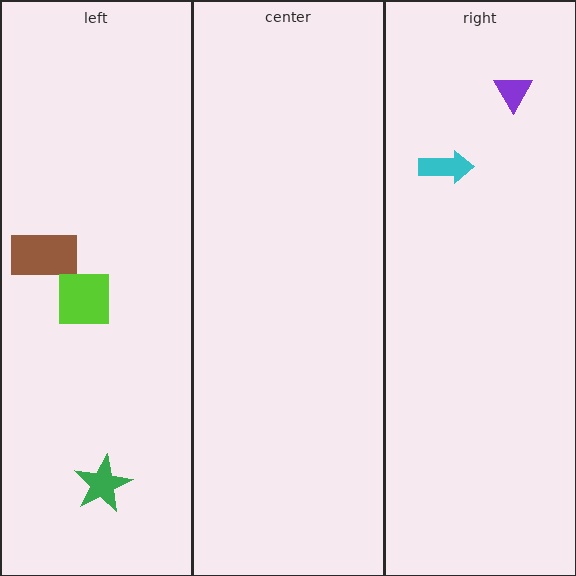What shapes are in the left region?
The brown rectangle, the green star, the lime square.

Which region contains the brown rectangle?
The left region.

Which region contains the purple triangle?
The right region.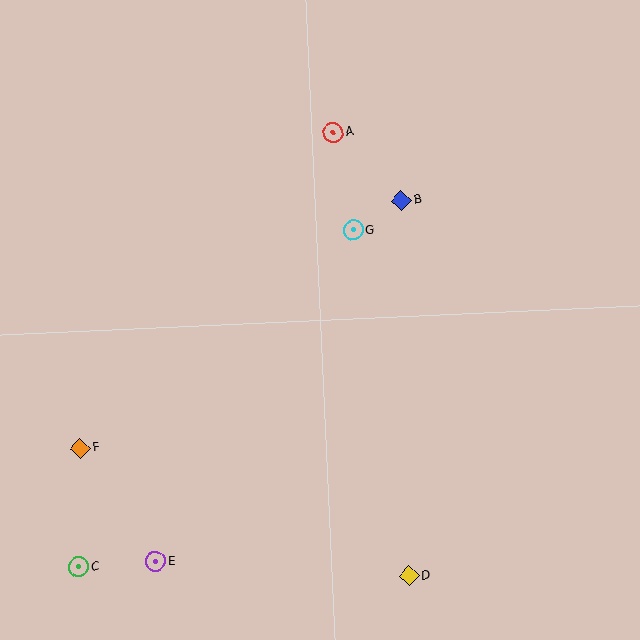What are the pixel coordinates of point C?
Point C is at (79, 567).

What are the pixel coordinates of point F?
Point F is at (80, 448).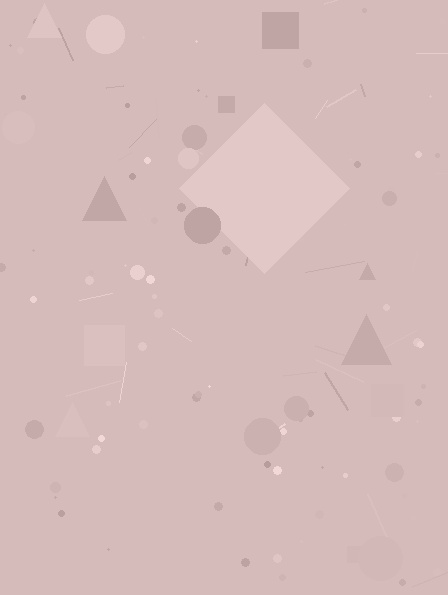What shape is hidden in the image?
A diamond is hidden in the image.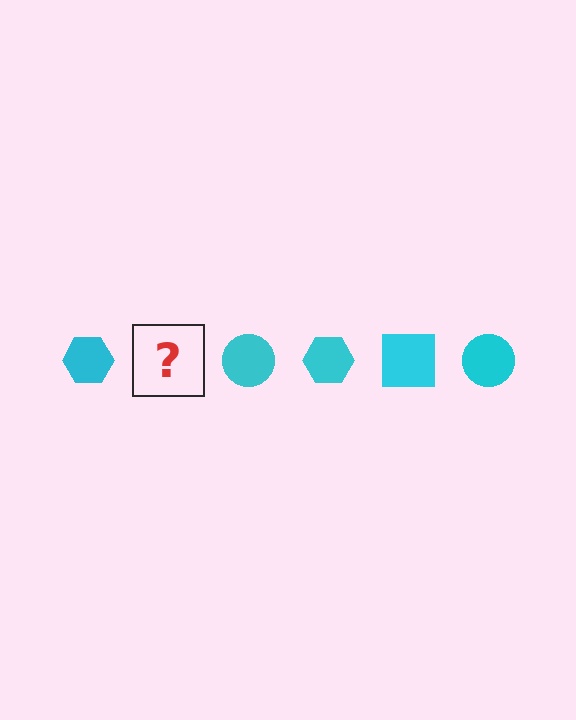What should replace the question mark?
The question mark should be replaced with a cyan square.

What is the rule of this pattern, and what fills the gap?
The rule is that the pattern cycles through hexagon, square, circle shapes in cyan. The gap should be filled with a cyan square.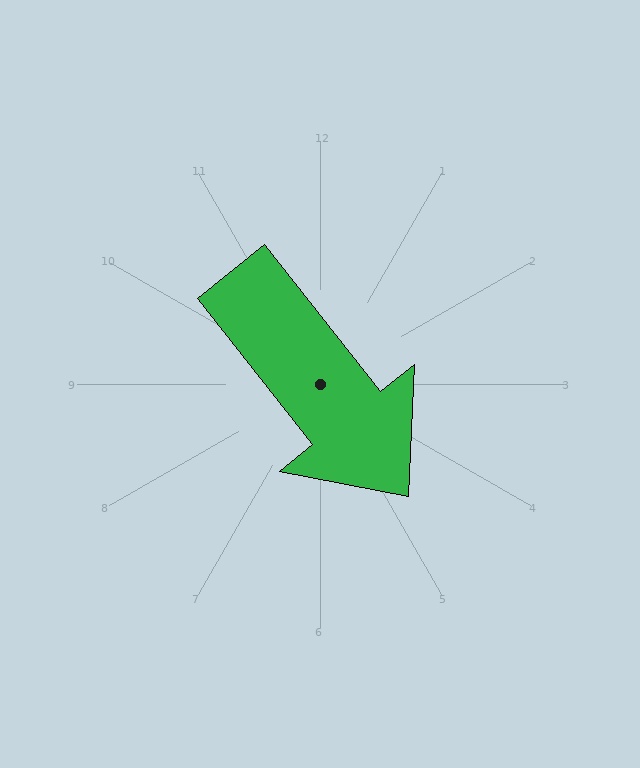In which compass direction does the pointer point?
Southeast.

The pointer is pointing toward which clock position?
Roughly 5 o'clock.